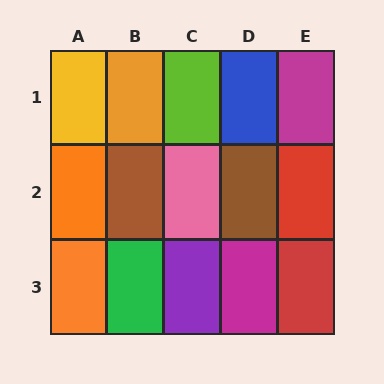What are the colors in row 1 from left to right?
Yellow, orange, lime, blue, magenta.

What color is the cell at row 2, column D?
Brown.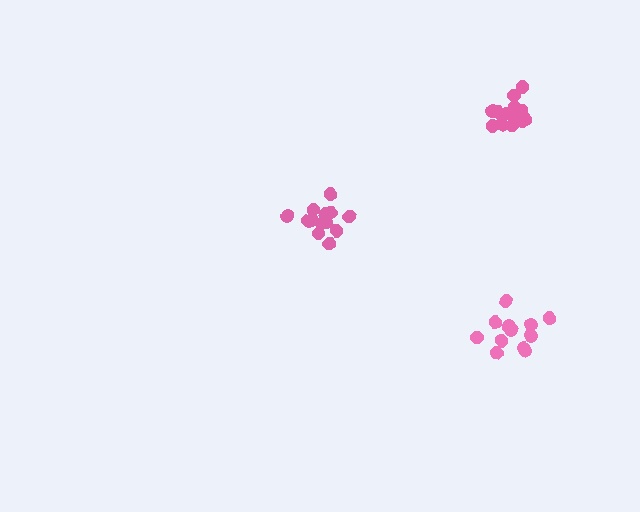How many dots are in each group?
Group 1: 13 dots, Group 2: 12 dots, Group 3: 14 dots (39 total).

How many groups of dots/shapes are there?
There are 3 groups.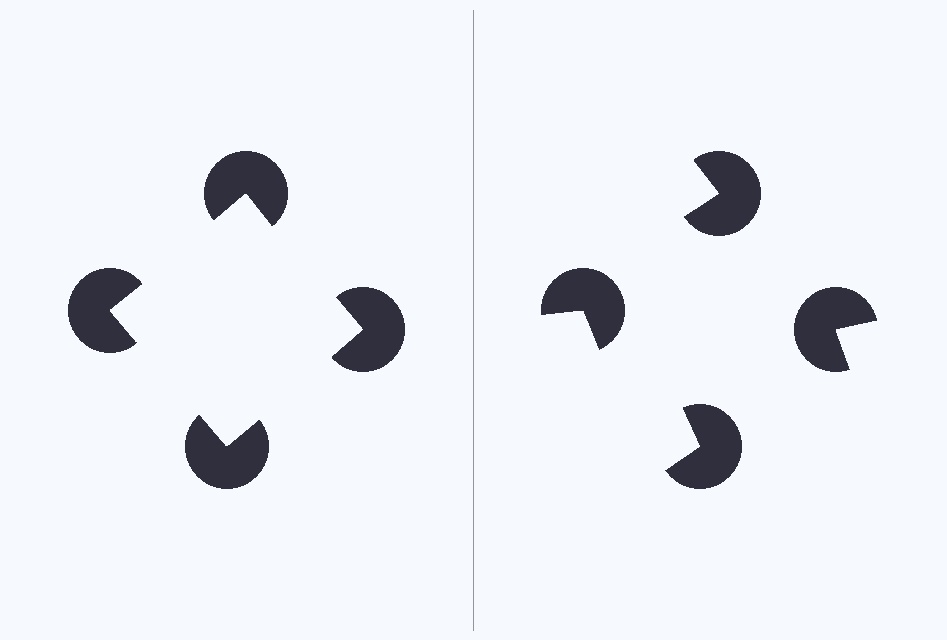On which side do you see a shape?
An illusory square appears on the left side. On the right side the wedge cuts are rotated, so no coherent shape forms.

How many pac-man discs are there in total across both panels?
8 — 4 on each side.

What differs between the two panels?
The pac-man discs are positioned identically on both sides; only the wedge orientations differ. On the left they align to a square; on the right they are misaligned.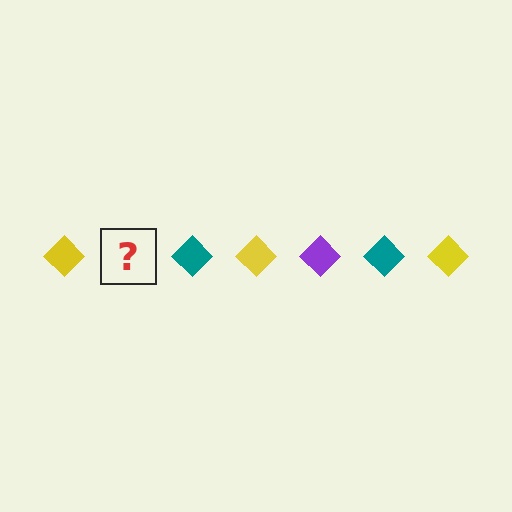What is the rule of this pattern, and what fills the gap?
The rule is that the pattern cycles through yellow, purple, teal diamonds. The gap should be filled with a purple diamond.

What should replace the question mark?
The question mark should be replaced with a purple diamond.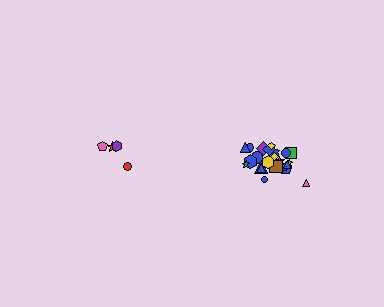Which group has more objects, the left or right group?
The right group.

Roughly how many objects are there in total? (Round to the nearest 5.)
Roughly 30 objects in total.